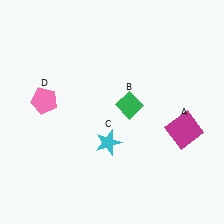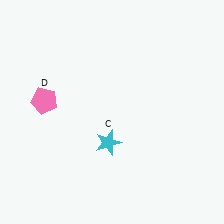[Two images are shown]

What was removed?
The green diamond (B), the magenta square (A) were removed in Image 2.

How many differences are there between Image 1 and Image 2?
There are 2 differences between the two images.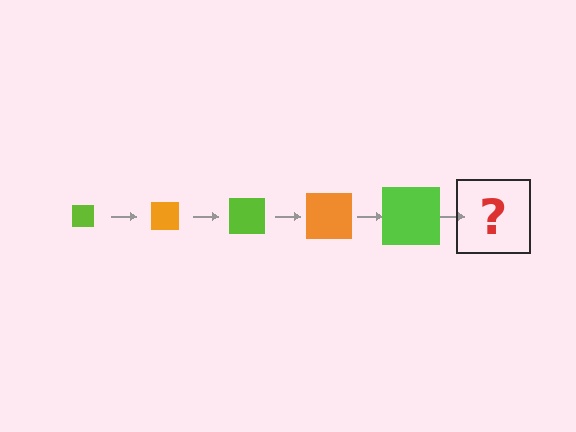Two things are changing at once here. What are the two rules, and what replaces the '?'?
The two rules are that the square grows larger each step and the color cycles through lime and orange. The '?' should be an orange square, larger than the previous one.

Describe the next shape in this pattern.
It should be an orange square, larger than the previous one.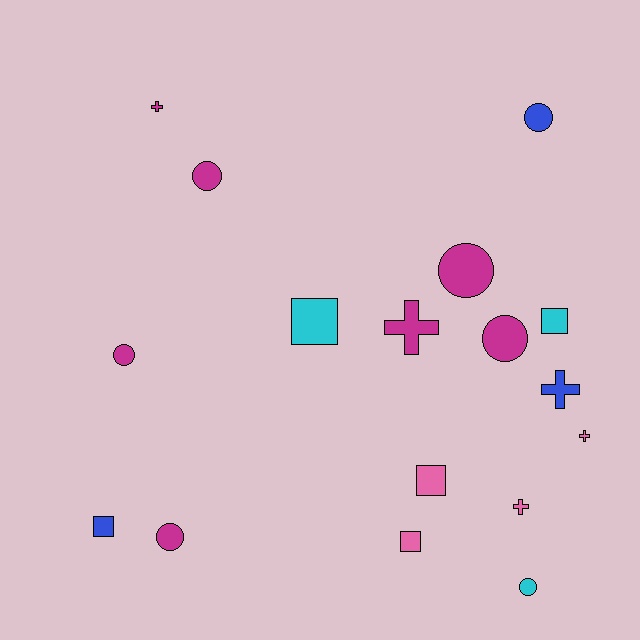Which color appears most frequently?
Magenta, with 7 objects.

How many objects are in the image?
There are 17 objects.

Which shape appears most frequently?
Circle, with 7 objects.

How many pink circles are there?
There are no pink circles.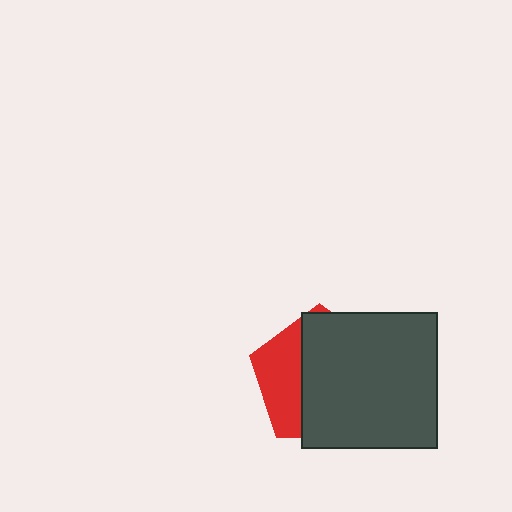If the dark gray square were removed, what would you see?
You would see the complete red pentagon.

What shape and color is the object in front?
The object in front is a dark gray square.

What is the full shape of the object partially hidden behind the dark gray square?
The partially hidden object is a red pentagon.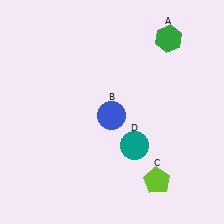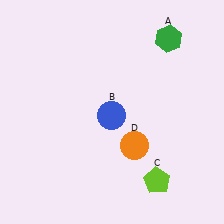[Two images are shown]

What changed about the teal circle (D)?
In Image 1, D is teal. In Image 2, it changed to orange.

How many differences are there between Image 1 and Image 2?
There is 1 difference between the two images.